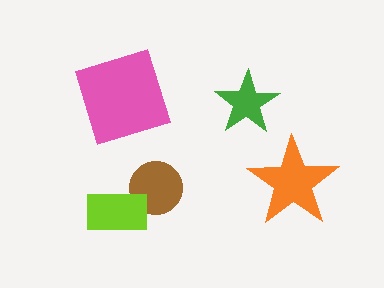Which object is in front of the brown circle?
The lime rectangle is in front of the brown circle.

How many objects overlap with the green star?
0 objects overlap with the green star.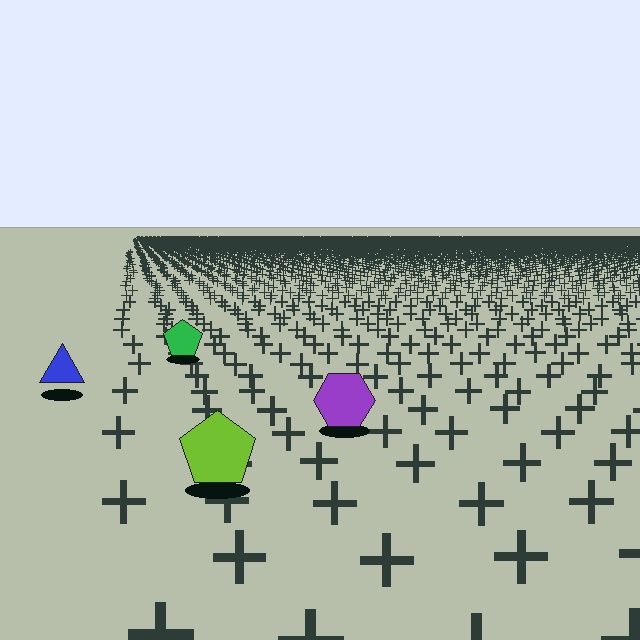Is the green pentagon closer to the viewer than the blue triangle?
No. The blue triangle is closer — you can tell from the texture gradient: the ground texture is coarser near it.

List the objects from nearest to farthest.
From nearest to farthest: the lime pentagon, the purple hexagon, the blue triangle, the green pentagon.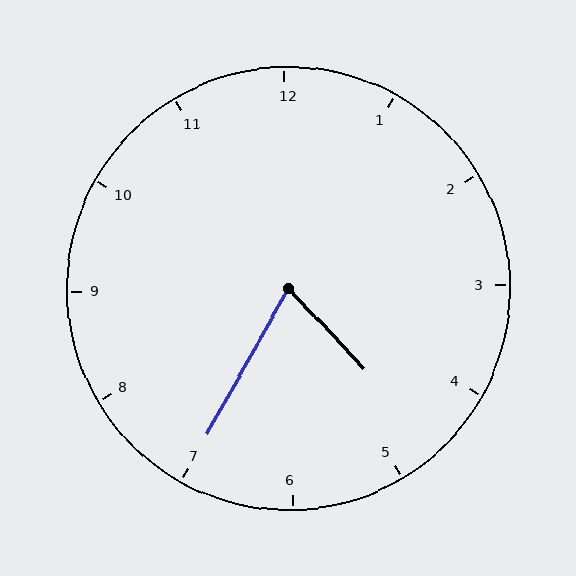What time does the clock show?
4:35.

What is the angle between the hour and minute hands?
Approximately 72 degrees.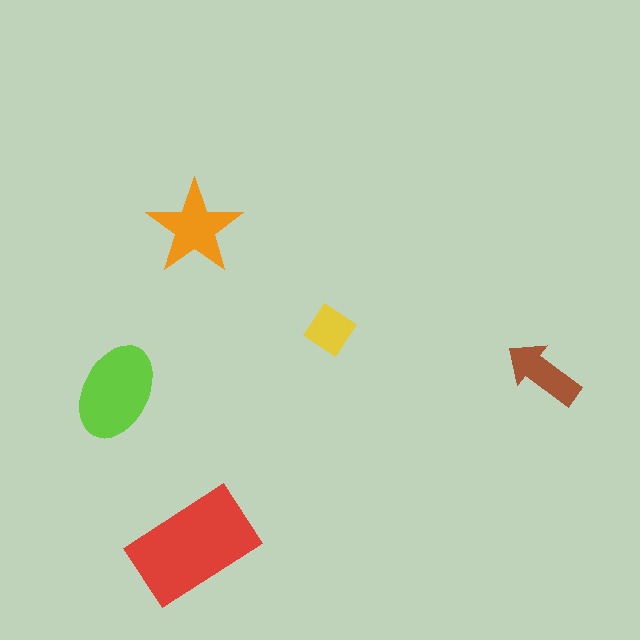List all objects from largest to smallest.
The red rectangle, the lime ellipse, the orange star, the brown arrow, the yellow diamond.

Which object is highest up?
The orange star is topmost.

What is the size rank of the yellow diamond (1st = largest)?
5th.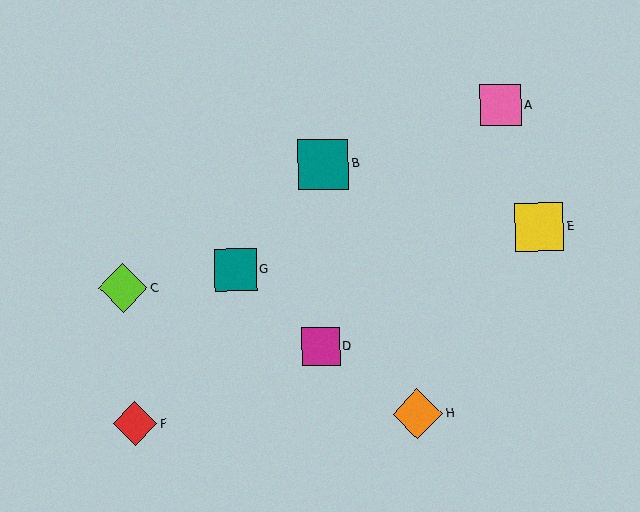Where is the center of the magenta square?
The center of the magenta square is at (321, 346).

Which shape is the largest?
The teal square (labeled B) is the largest.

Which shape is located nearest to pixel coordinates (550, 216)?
The yellow square (labeled E) at (539, 227) is nearest to that location.